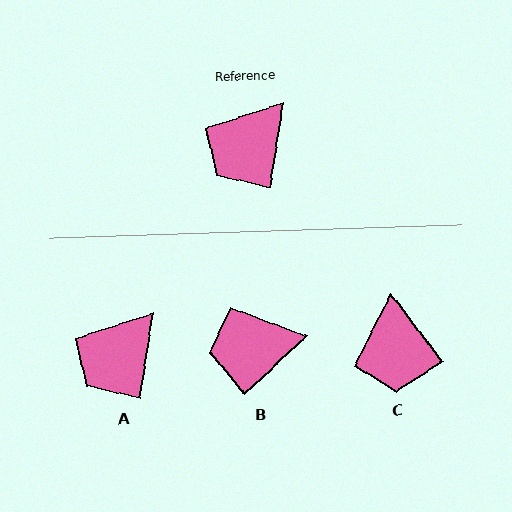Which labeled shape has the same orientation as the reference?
A.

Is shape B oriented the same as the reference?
No, it is off by about 38 degrees.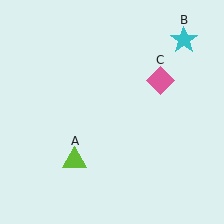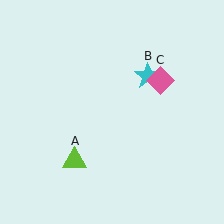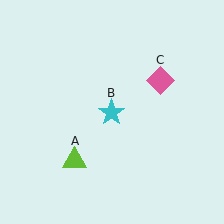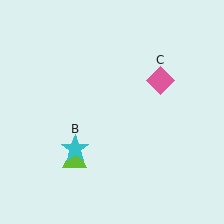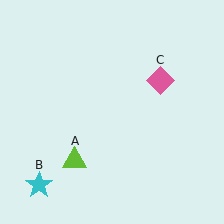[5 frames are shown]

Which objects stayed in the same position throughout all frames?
Lime triangle (object A) and pink diamond (object C) remained stationary.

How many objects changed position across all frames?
1 object changed position: cyan star (object B).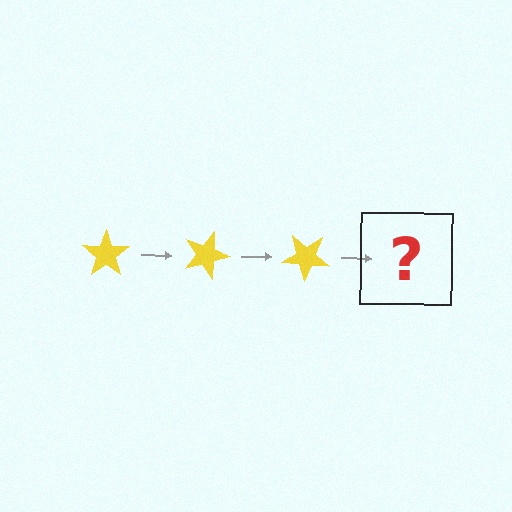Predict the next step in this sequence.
The next step is a yellow star rotated 60 degrees.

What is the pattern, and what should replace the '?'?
The pattern is that the star rotates 20 degrees each step. The '?' should be a yellow star rotated 60 degrees.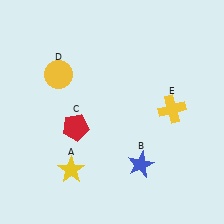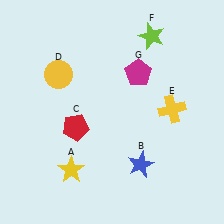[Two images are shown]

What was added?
A lime star (F), a magenta pentagon (G) were added in Image 2.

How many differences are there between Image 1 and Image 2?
There are 2 differences between the two images.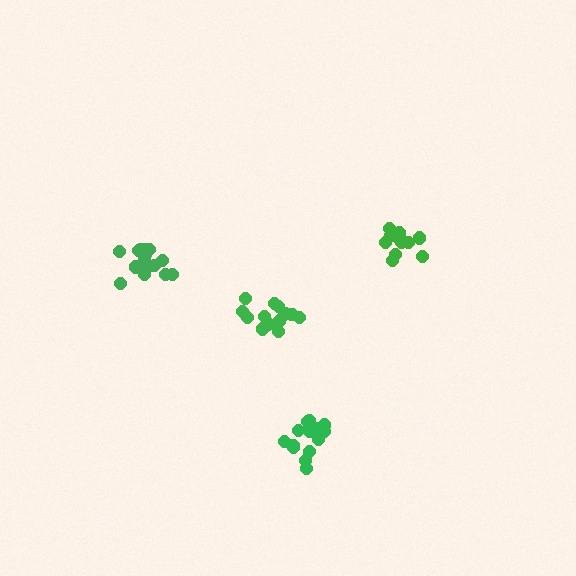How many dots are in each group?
Group 1: 14 dots, Group 2: 17 dots, Group 3: 12 dots, Group 4: 16 dots (59 total).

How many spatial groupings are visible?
There are 4 spatial groupings.